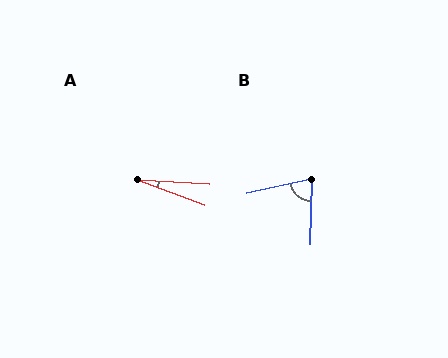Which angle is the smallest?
A, at approximately 17 degrees.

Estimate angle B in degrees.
Approximately 76 degrees.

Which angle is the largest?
B, at approximately 76 degrees.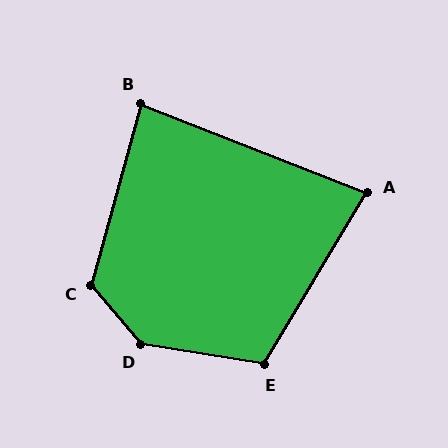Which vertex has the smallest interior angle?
A, at approximately 81 degrees.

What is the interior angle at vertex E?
Approximately 111 degrees (obtuse).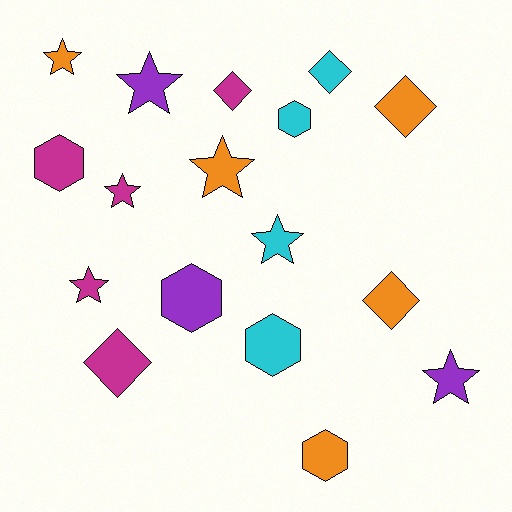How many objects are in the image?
There are 17 objects.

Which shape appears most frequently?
Star, with 7 objects.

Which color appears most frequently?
Orange, with 5 objects.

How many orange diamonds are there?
There are 2 orange diamonds.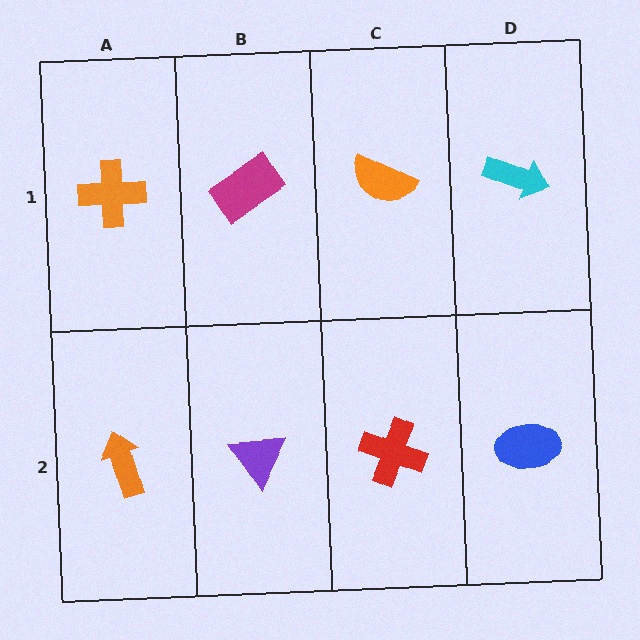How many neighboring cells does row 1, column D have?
2.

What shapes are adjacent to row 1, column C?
A red cross (row 2, column C), a magenta rectangle (row 1, column B), a cyan arrow (row 1, column D).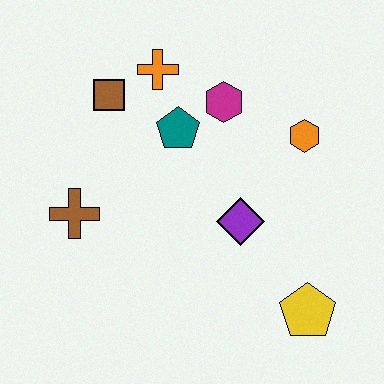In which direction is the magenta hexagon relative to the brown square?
The magenta hexagon is to the right of the brown square.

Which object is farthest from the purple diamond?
The brown square is farthest from the purple diamond.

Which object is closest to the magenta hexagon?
The teal pentagon is closest to the magenta hexagon.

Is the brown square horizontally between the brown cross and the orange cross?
Yes